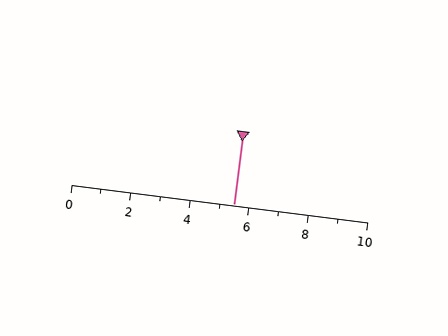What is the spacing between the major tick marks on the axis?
The major ticks are spaced 2 apart.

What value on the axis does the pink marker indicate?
The marker indicates approximately 5.5.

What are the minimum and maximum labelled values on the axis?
The axis runs from 0 to 10.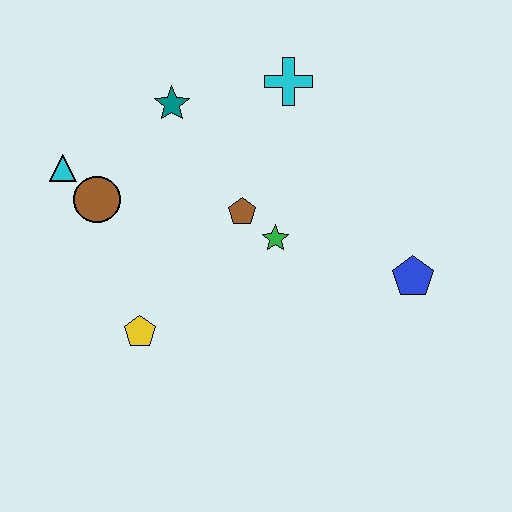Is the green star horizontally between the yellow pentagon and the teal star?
No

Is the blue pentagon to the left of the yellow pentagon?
No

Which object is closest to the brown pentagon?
The green star is closest to the brown pentagon.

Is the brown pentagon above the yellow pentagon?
Yes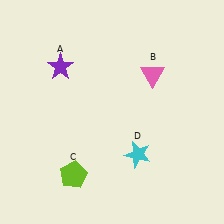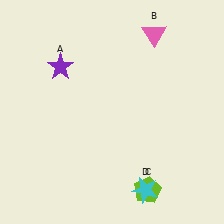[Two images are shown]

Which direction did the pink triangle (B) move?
The pink triangle (B) moved up.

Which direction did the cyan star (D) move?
The cyan star (D) moved down.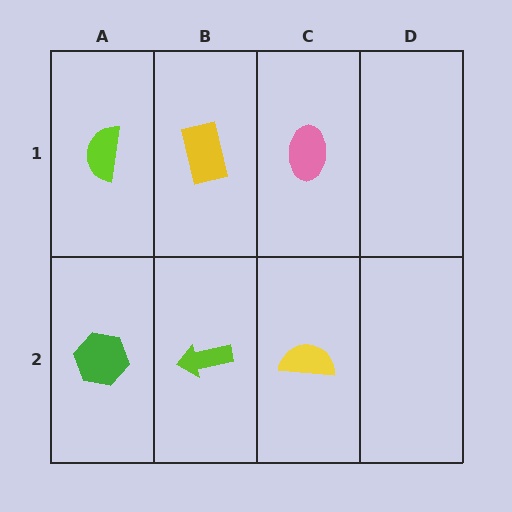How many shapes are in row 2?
3 shapes.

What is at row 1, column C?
A pink ellipse.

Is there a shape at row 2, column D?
No, that cell is empty.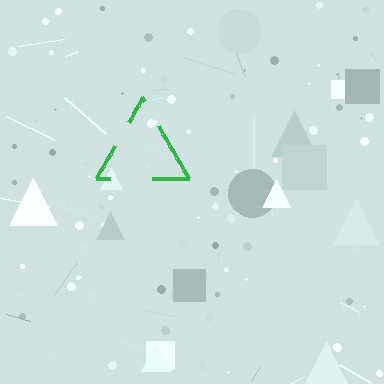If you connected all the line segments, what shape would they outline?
They would outline a triangle.